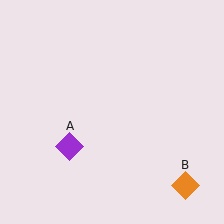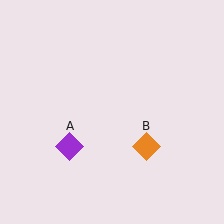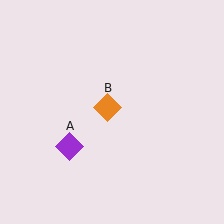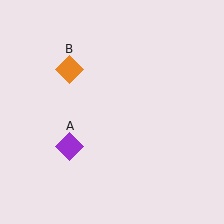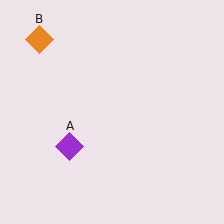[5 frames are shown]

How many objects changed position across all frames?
1 object changed position: orange diamond (object B).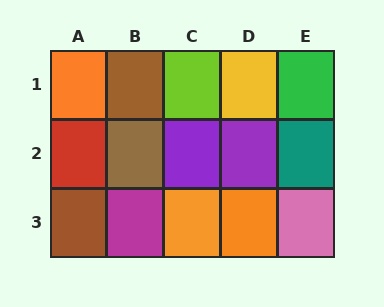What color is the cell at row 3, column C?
Orange.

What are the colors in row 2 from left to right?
Red, brown, purple, purple, teal.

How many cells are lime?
1 cell is lime.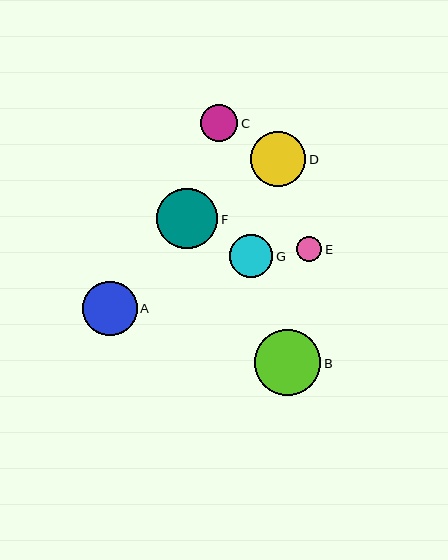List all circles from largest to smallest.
From largest to smallest: B, F, D, A, G, C, E.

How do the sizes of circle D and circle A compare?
Circle D and circle A are approximately the same size.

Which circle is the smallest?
Circle E is the smallest with a size of approximately 26 pixels.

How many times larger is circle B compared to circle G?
Circle B is approximately 1.5 times the size of circle G.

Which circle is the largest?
Circle B is the largest with a size of approximately 66 pixels.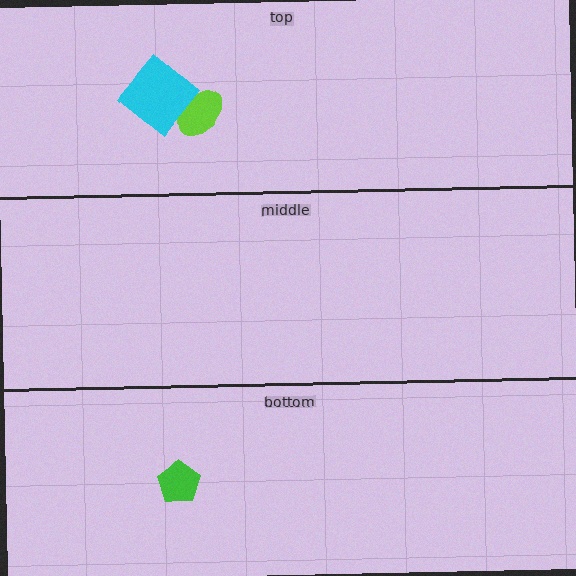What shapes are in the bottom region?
The green pentagon.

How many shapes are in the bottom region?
1.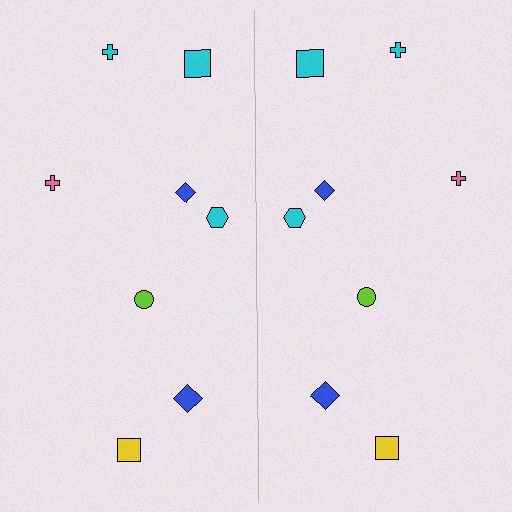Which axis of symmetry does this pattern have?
The pattern has a vertical axis of symmetry running through the center of the image.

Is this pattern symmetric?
Yes, this pattern has bilateral (reflection) symmetry.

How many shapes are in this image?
There are 16 shapes in this image.